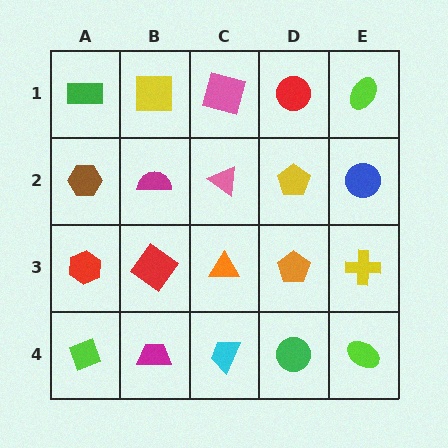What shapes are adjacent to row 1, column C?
A pink triangle (row 2, column C), a yellow square (row 1, column B), a red circle (row 1, column D).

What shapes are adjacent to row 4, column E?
A yellow cross (row 3, column E), a green circle (row 4, column D).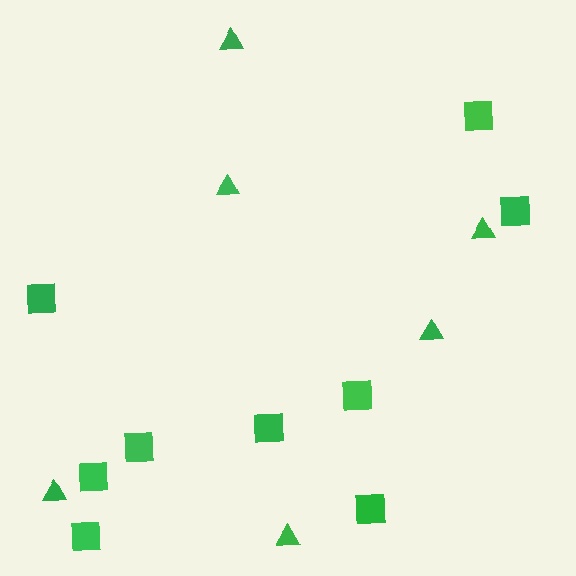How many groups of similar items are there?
There are 2 groups: one group of squares (9) and one group of triangles (6).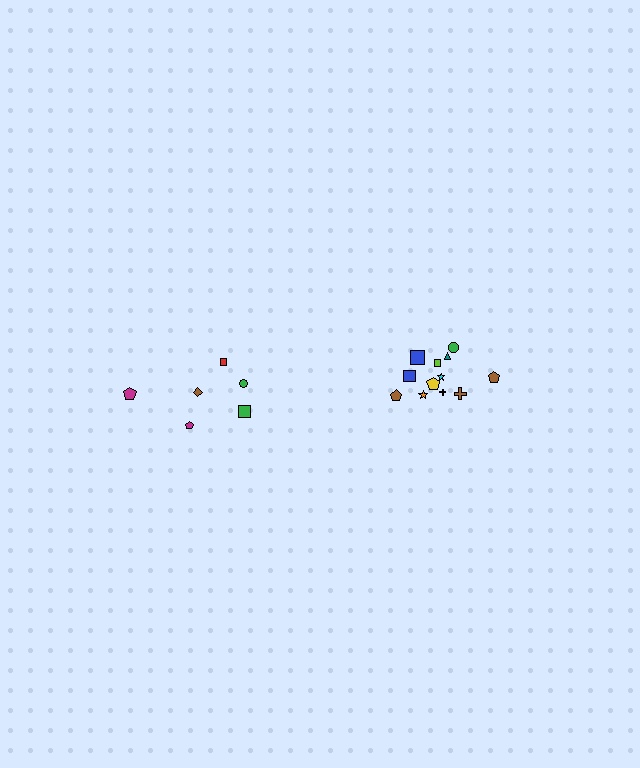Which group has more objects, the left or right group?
The right group.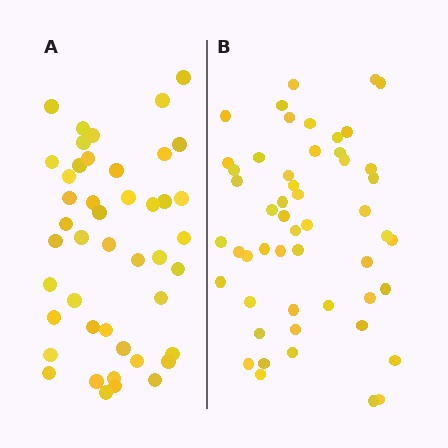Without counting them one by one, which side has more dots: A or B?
Region B (the right region) has more dots.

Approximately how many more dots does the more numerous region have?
Region B has roughly 8 or so more dots than region A.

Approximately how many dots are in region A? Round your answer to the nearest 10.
About 40 dots. (The exact count is 45, which rounds to 40.)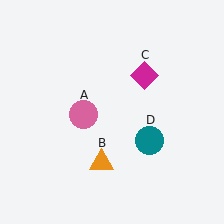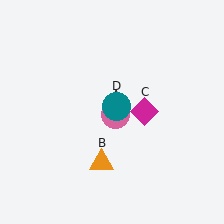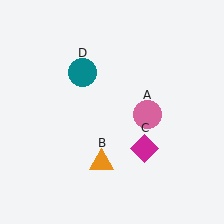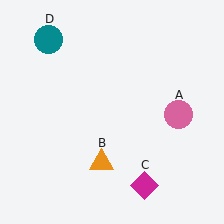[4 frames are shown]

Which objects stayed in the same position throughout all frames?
Orange triangle (object B) remained stationary.